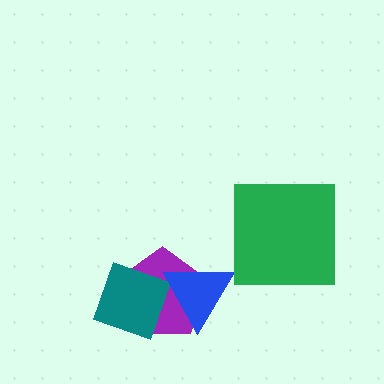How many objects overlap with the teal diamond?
2 objects overlap with the teal diamond.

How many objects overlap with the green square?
0 objects overlap with the green square.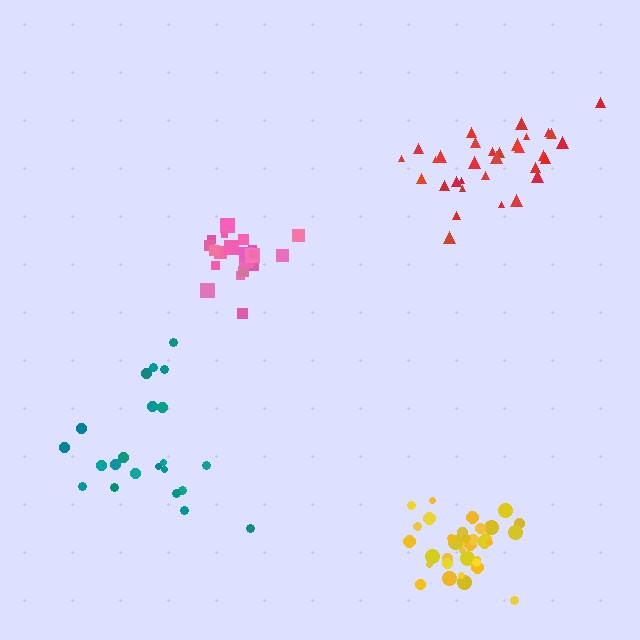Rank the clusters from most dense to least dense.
yellow, pink, red, teal.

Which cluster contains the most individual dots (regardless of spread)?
Yellow (35).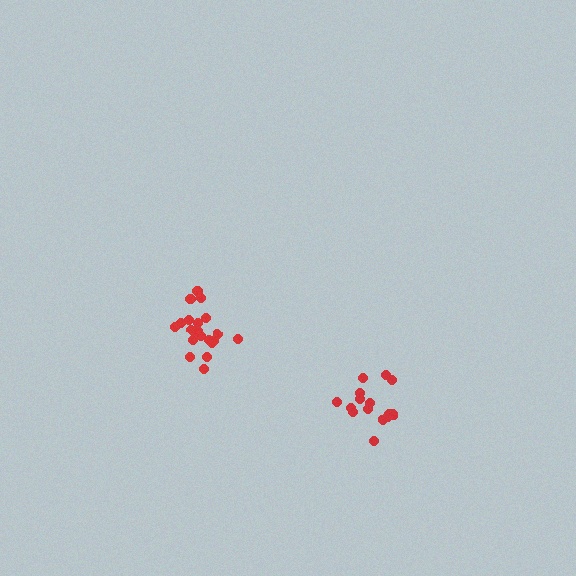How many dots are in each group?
Group 1: 21 dots, Group 2: 15 dots (36 total).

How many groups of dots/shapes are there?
There are 2 groups.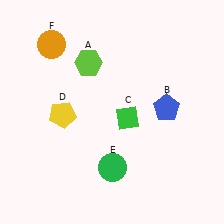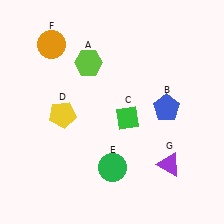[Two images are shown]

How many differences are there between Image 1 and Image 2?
There is 1 difference between the two images.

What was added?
A purple triangle (G) was added in Image 2.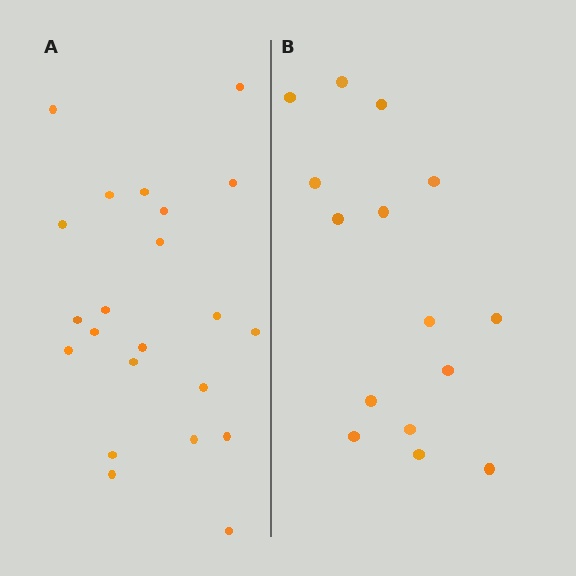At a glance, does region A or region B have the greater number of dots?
Region A (the left region) has more dots.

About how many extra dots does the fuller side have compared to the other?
Region A has roughly 8 or so more dots than region B.